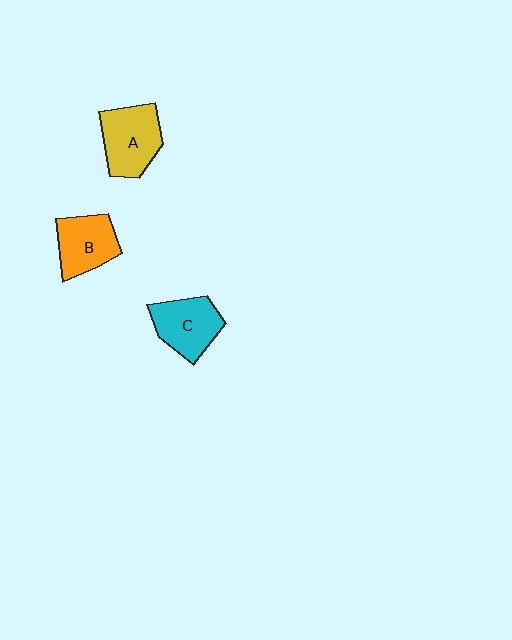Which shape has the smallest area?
Shape B (orange).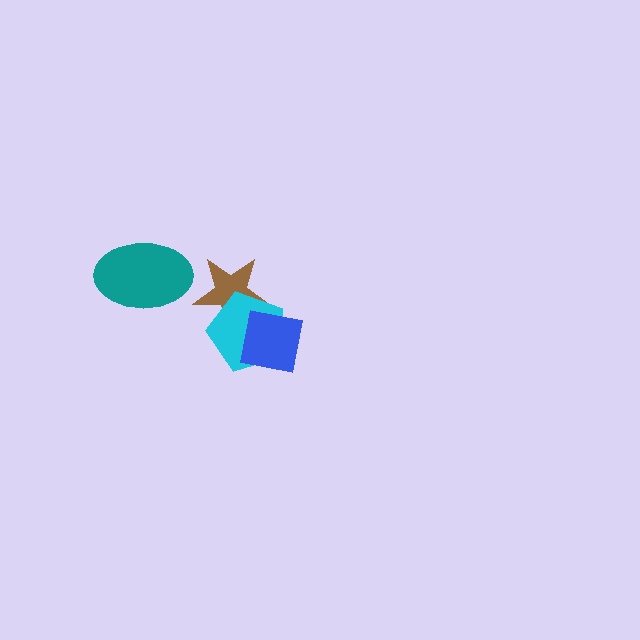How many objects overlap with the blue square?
1 object overlaps with the blue square.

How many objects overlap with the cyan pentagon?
2 objects overlap with the cyan pentagon.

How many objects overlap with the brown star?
1 object overlaps with the brown star.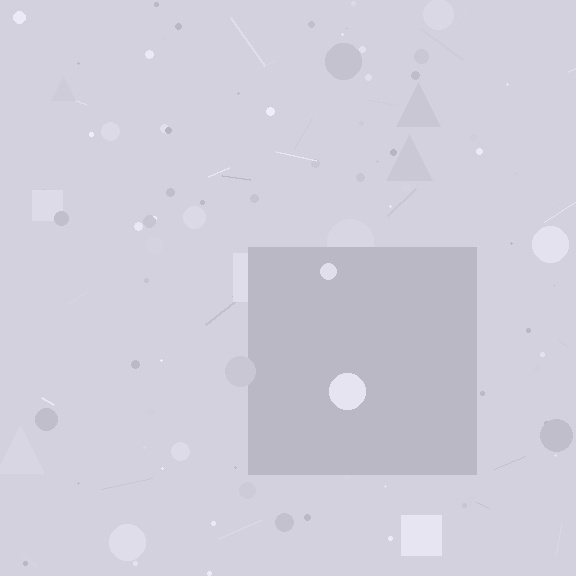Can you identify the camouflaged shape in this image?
The camouflaged shape is a square.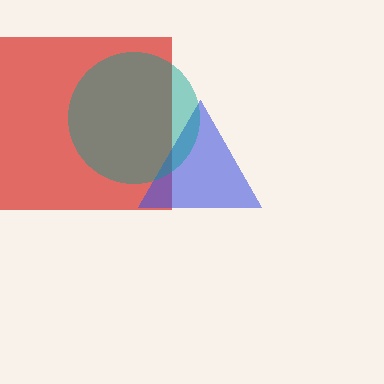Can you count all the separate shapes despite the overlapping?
Yes, there are 3 separate shapes.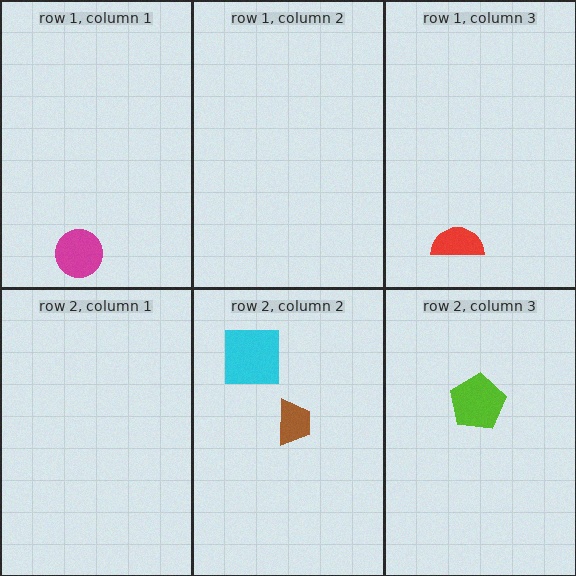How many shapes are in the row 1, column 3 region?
1.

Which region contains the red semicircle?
The row 1, column 3 region.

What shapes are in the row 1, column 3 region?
The red semicircle.